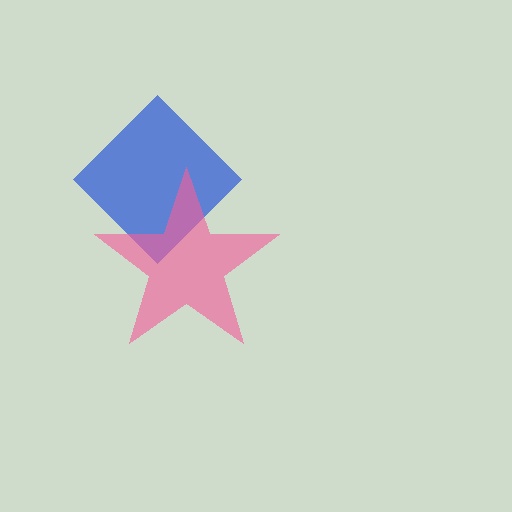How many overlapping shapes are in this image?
There are 2 overlapping shapes in the image.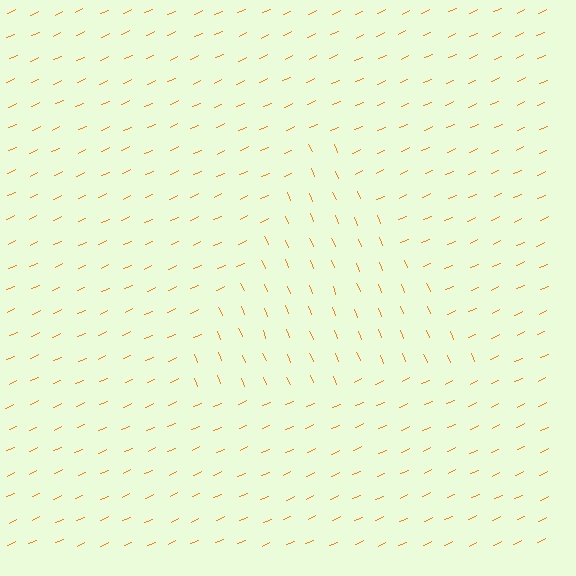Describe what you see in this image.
The image is filled with small orange line segments. A triangle region in the image has lines oriented differently from the surrounding lines, creating a visible texture boundary.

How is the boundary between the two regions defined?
The boundary is defined purely by a change in line orientation (approximately 88 degrees difference). All lines are the same color and thickness.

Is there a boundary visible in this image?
Yes, there is a texture boundary formed by a change in line orientation.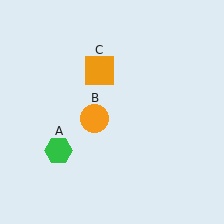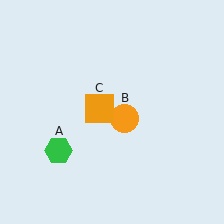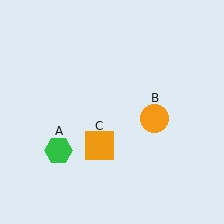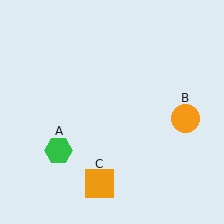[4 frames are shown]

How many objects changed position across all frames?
2 objects changed position: orange circle (object B), orange square (object C).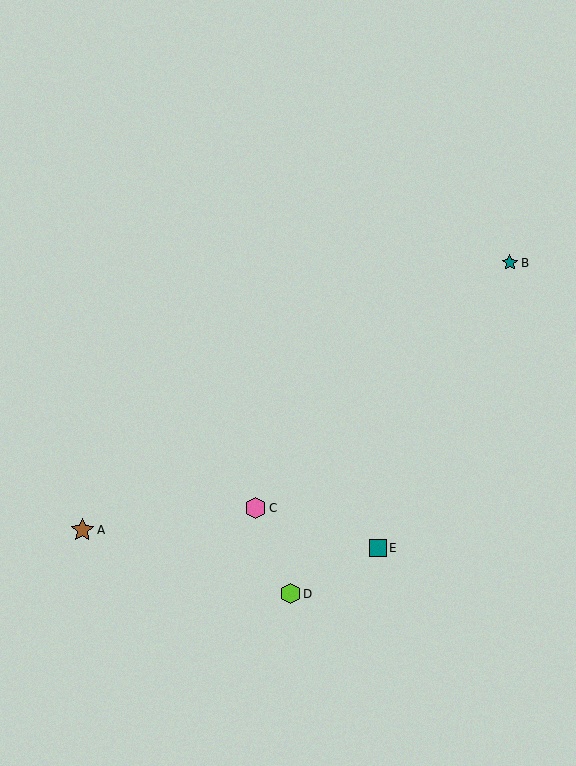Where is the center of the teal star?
The center of the teal star is at (510, 263).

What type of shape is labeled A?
Shape A is a brown star.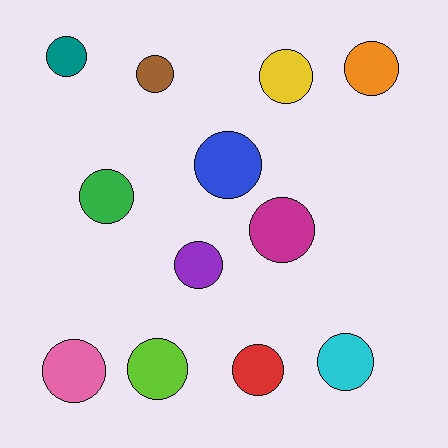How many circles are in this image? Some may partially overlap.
There are 12 circles.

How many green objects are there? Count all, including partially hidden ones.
There is 1 green object.